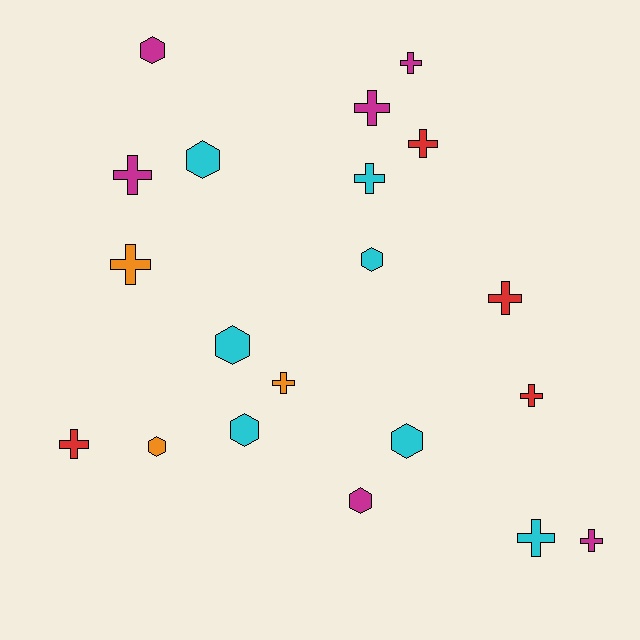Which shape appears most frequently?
Cross, with 12 objects.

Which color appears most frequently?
Cyan, with 7 objects.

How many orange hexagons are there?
There is 1 orange hexagon.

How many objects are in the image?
There are 20 objects.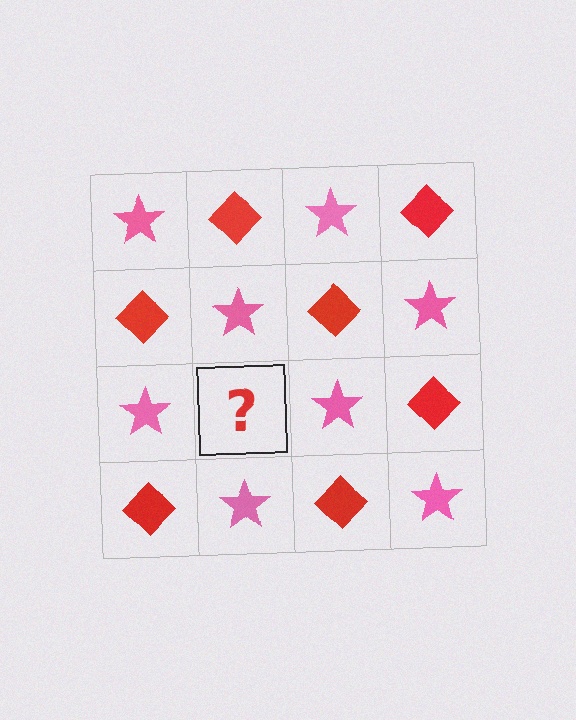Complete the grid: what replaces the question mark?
The question mark should be replaced with a red diamond.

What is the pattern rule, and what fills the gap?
The rule is that it alternates pink star and red diamond in a checkerboard pattern. The gap should be filled with a red diamond.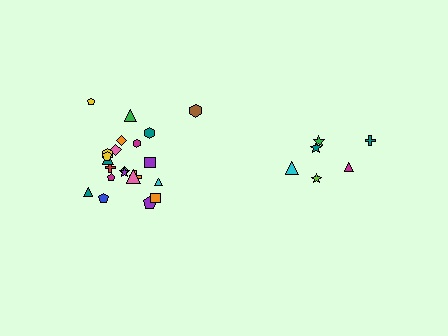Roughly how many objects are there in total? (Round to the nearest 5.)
Roughly 30 objects in total.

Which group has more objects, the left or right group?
The left group.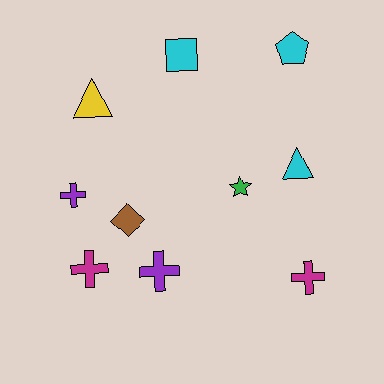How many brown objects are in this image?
There is 1 brown object.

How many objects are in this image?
There are 10 objects.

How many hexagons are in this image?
There are no hexagons.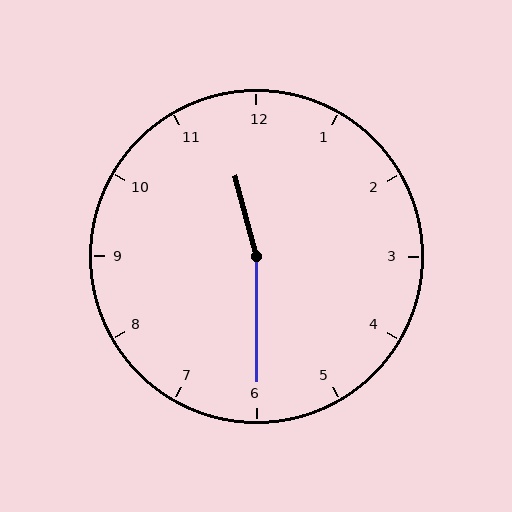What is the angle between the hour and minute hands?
Approximately 165 degrees.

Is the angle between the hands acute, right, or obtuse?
It is obtuse.